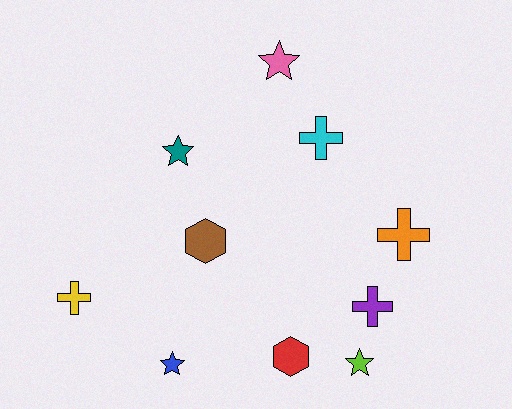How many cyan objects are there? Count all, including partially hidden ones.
There is 1 cyan object.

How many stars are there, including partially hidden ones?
There are 4 stars.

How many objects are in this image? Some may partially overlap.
There are 10 objects.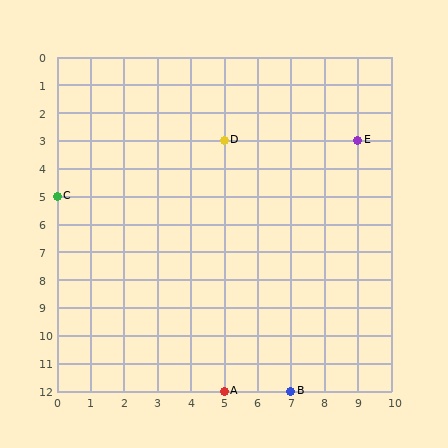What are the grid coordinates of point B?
Point B is at grid coordinates (7, 12).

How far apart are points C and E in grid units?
Points C and E are 9 columns and 2 rows apart (about 9.2 grid units diagonally).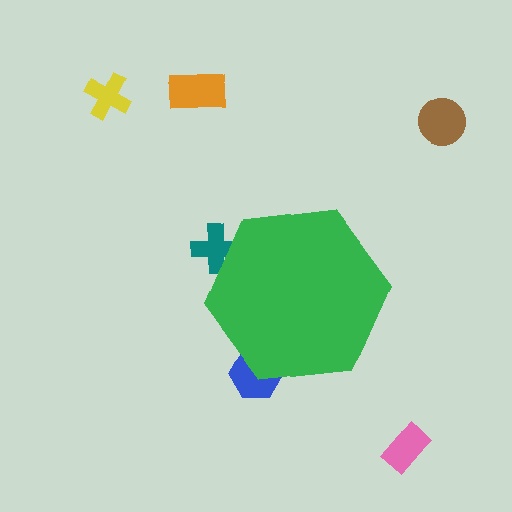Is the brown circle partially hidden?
No, the brown circle is fully visible.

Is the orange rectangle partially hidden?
No, the orange rectangle is fully visible.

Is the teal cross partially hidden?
Yes, the teal cross is partially hidden behind the green hexagon.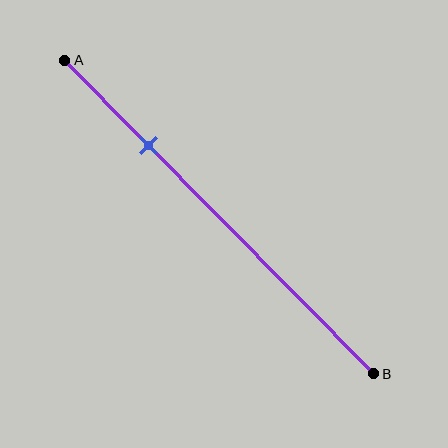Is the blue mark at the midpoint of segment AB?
No, the mark is at about 25% from A, not at the 50% midpoint.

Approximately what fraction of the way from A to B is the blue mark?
The blue mark is approximately 25% of the way from A to B.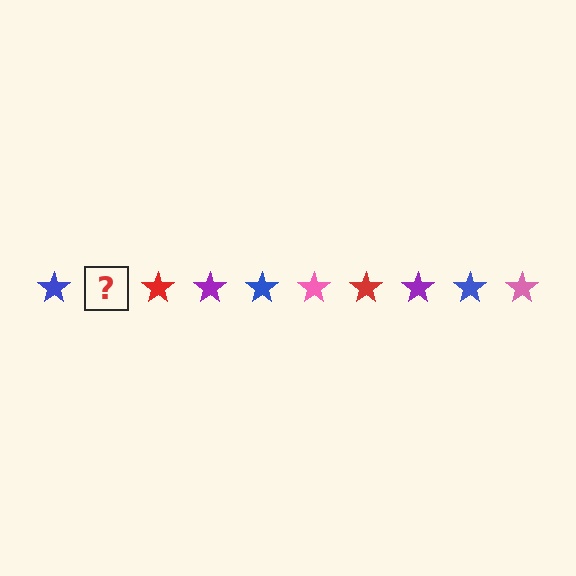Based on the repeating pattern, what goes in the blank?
The blank should be a pink star.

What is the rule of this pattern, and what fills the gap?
The rule is that the pattern cycles through blue, pink, red, purple stars. The gap should be filled with a pink star.